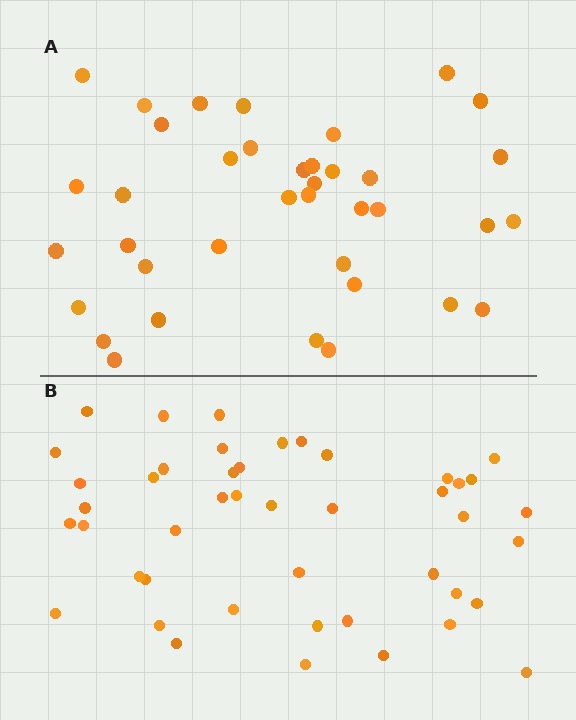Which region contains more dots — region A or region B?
Region B (the bottom region) has more dots.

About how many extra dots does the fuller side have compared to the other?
Region B has roughly 8 or so more dots than region A.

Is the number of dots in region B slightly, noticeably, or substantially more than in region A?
Region B has only slightly more — the two regions are fairly close. The ratio is roughly 1.2 to 1.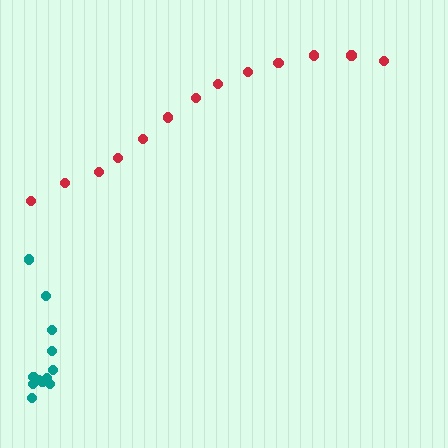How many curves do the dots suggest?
There are 2 distinct paths.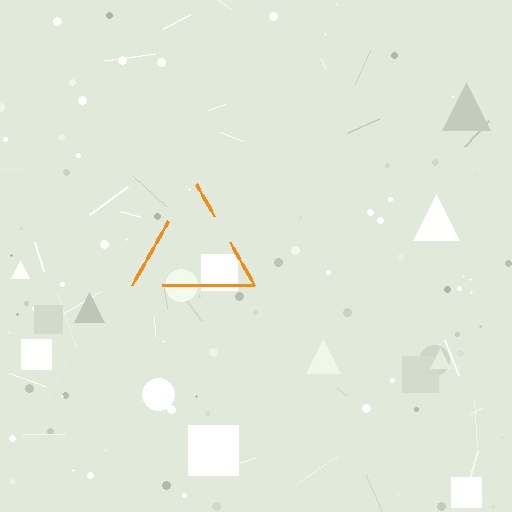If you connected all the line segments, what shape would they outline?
They would outline a triangle.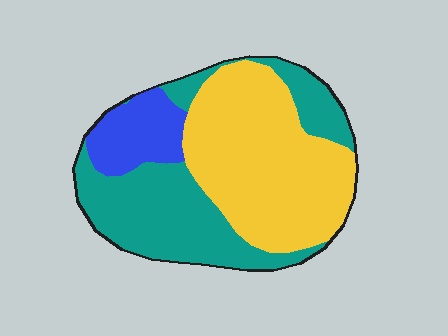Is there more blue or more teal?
Teal.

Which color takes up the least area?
Blue, at roughly 15%.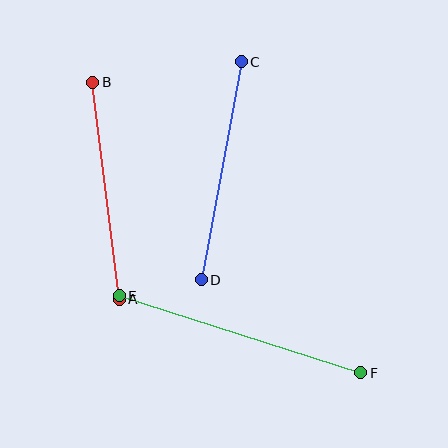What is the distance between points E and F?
The distance is approximately 254 pixels.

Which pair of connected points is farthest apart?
Points E and F are farthest apart.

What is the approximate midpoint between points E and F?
The midpoint is at approximately (240, 334) pixels.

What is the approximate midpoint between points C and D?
The midpoint is at approximately (221, 171) pixels.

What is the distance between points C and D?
The distance is approximately 221 pixels.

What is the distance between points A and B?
The distance is approximately 219 pixels.